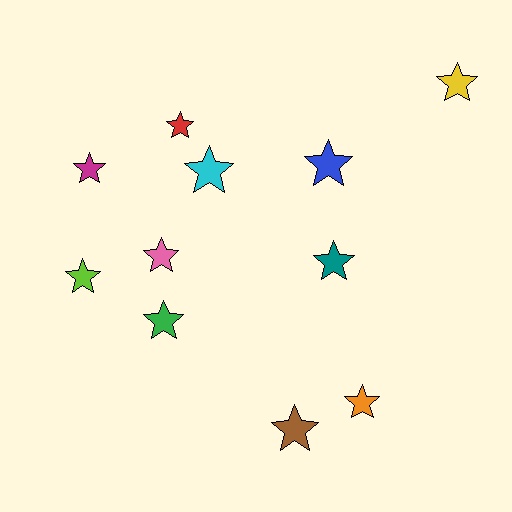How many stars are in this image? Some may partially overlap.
There are 11 stars.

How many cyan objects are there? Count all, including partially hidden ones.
There is 1 cyan object.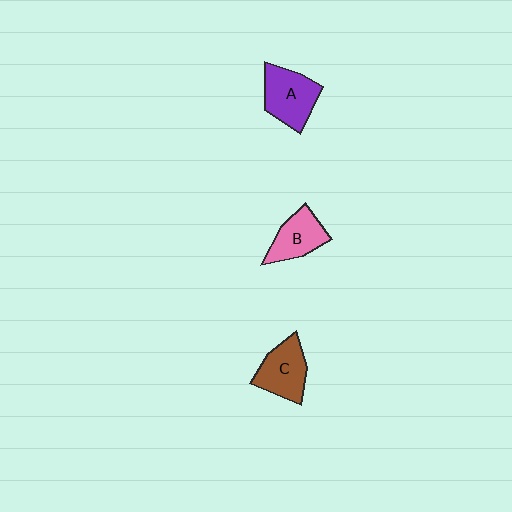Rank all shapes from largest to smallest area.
From largest to smallest: A (purple), C (brown), B (pink).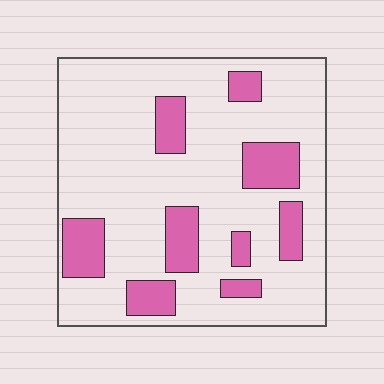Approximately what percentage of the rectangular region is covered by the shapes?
Approximately 20%.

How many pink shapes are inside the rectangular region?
9.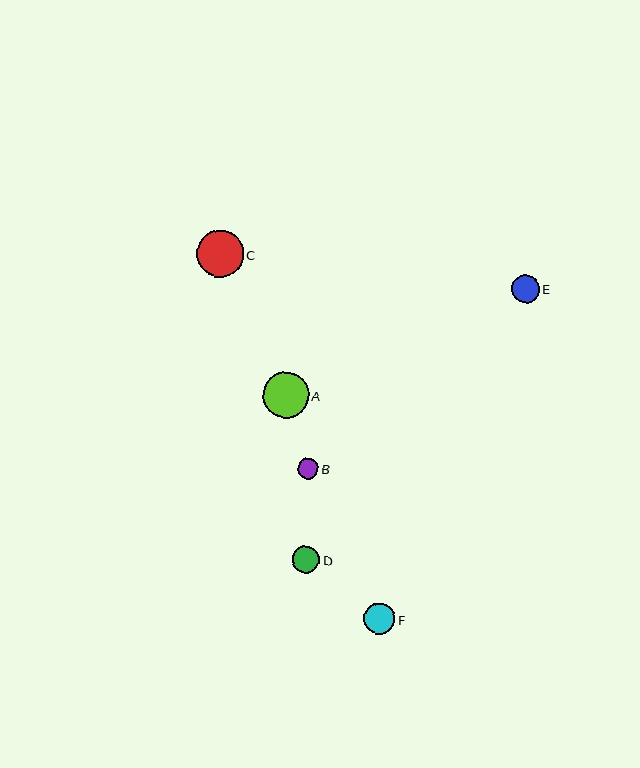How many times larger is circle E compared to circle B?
Circle E is approximately 1.4 times the size of circle B.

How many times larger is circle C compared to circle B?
Circle C is approximately 2.3 times the size of circle B.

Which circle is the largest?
Circle C is the largest with a size of approximately 47 pixels.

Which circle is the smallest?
Circle B is the smallest with a size of approximately 20 pixels.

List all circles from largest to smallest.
From largest to smallest: C, A, F, E, D, B.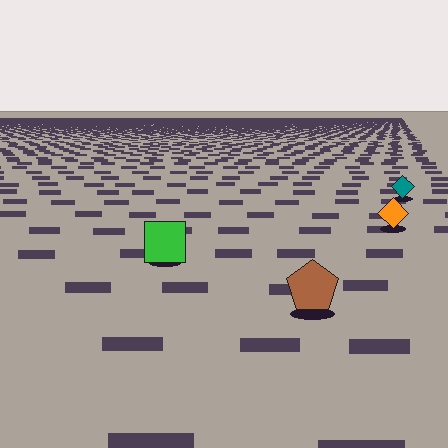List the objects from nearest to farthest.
From nearest to farthest: the brown pentagon, the green square, the orange diamond, the teal diamond.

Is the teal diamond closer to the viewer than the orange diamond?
No. The orange diamond is closer — you can tell from the texture gradient: the ground texture is coarser near it.